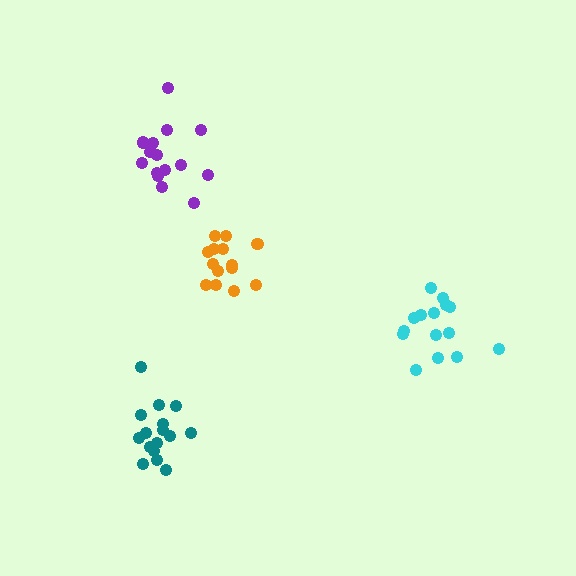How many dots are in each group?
Group 1: 16 dots, Group 2: 15 dots, Group 3: 15 dots, Group 4: 14 dots (60 total).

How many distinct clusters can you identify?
There are 4 distinct clusters.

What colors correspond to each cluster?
The clusters are colored: teal, cyan, purple, orange.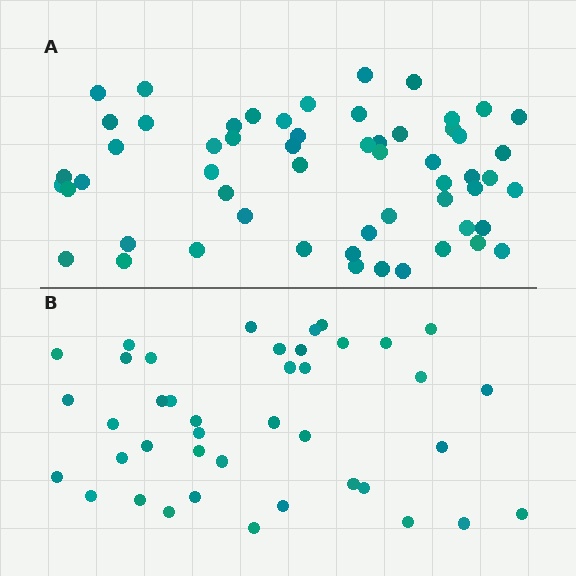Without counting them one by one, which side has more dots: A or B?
Region A (the top region) has more dots.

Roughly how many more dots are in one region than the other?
Region A has approximately 15 more dots than region B.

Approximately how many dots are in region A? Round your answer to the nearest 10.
About 60 dots. (The exact count is 57, which rounds to 60.)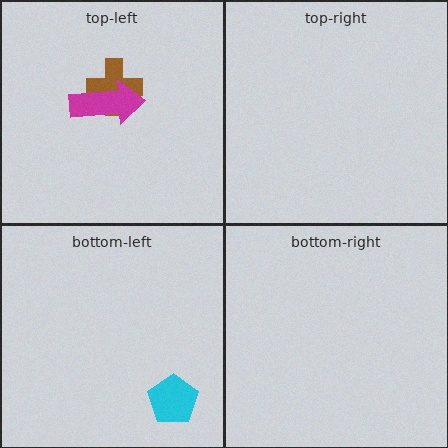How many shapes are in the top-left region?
2.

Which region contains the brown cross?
The top-left region.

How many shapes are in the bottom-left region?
1.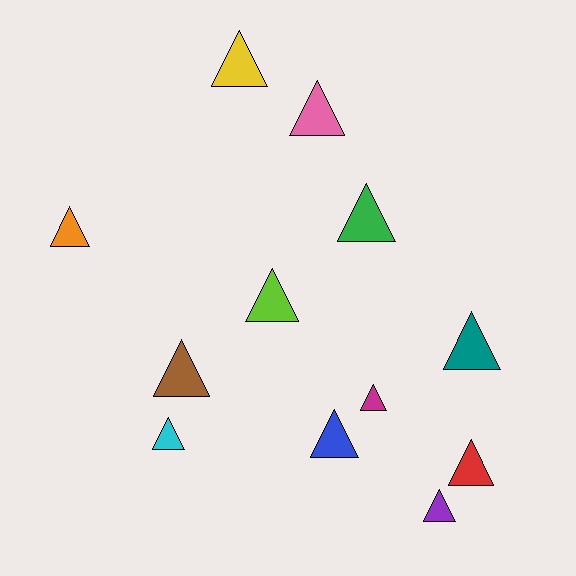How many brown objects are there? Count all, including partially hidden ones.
There is 1 brown object.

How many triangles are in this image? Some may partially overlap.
There are 12 triangles.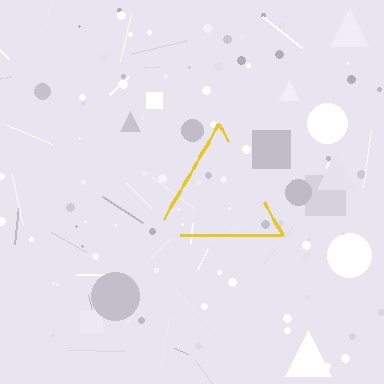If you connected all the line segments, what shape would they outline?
They would outline a triangle.